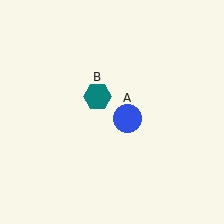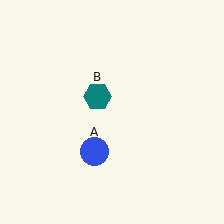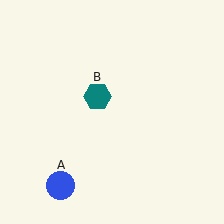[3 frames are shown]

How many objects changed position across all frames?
1 object changed position: blue circle (object A).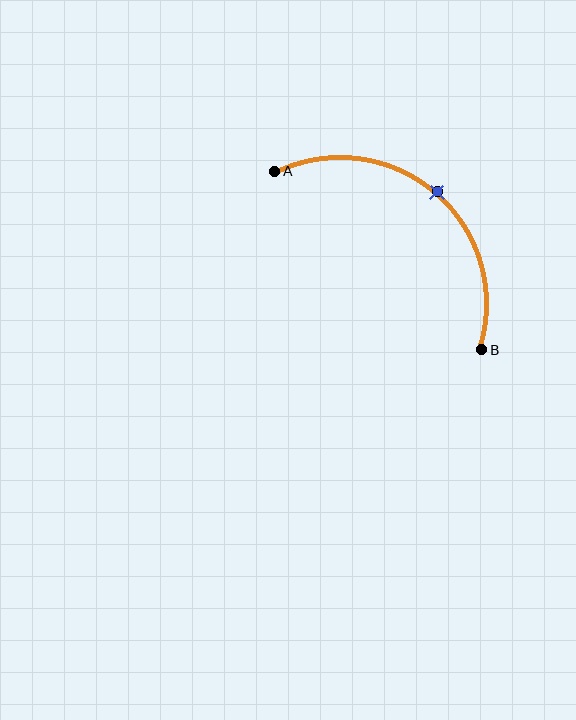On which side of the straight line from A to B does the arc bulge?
The arc bulges above and to the right of the straight line connecting A and B.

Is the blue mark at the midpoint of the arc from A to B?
Yes. The blue mark lies on the arc at equal arc-length from both A and B — it is the arc midpoint.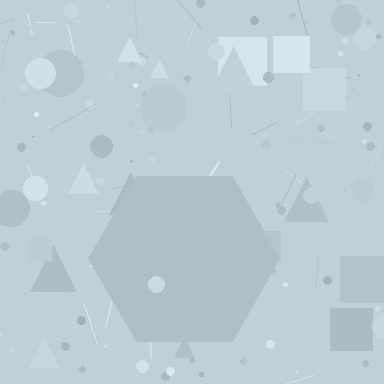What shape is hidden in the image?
A hexagon is hidden in the image.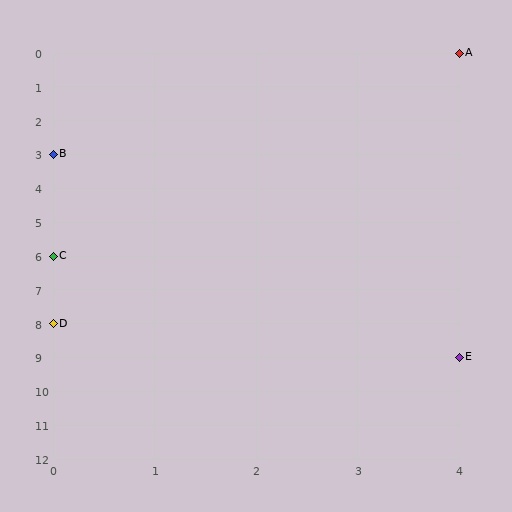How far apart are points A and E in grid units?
Points A and E are 9 rows apart.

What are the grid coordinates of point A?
Point A is at grid coordinates (4, 0).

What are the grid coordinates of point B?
Point B is at grid coordinates (0, 3).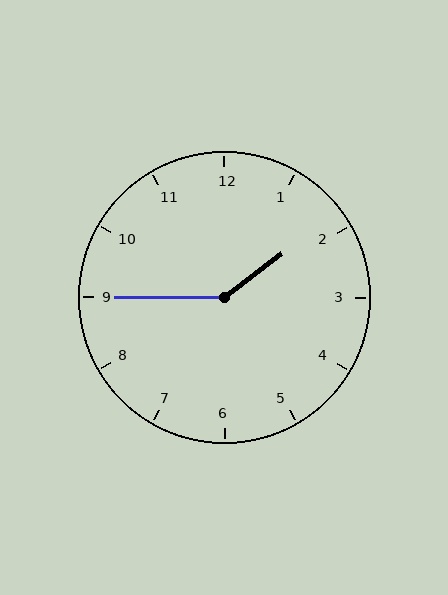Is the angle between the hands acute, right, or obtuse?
It is obtuse.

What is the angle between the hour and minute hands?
Approximately 142 degrees.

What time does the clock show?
1:45.